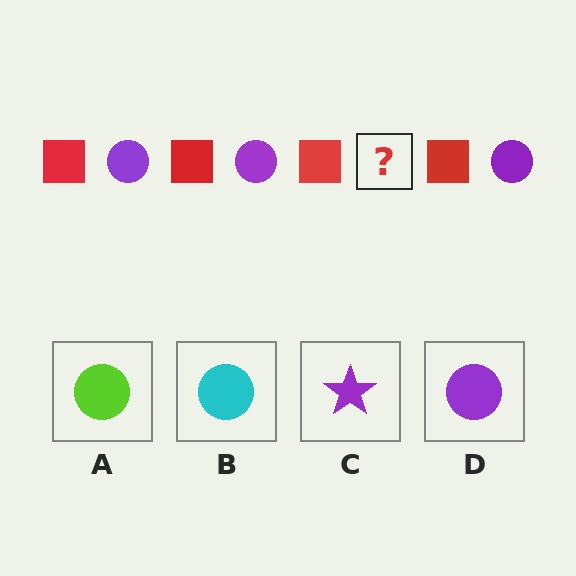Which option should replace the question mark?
Option D.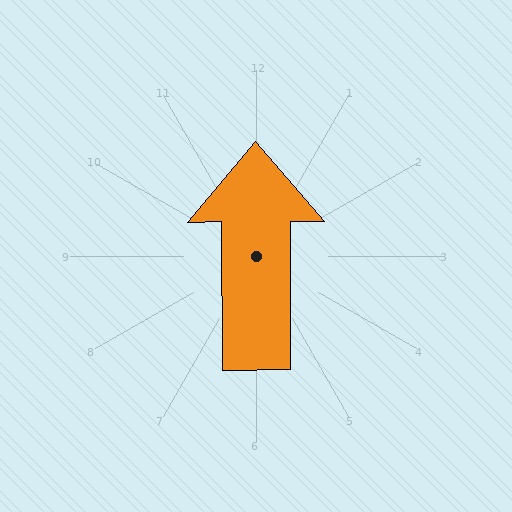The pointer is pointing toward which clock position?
Roughly 12 o'clock.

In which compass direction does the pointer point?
North.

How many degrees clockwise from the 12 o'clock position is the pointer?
Approximately 360 degrees.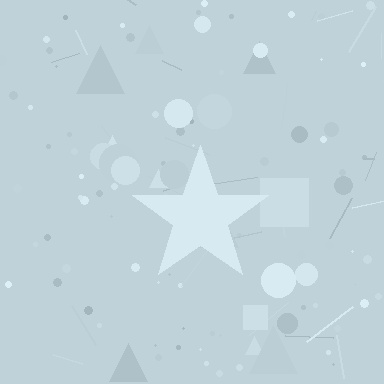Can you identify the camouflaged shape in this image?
The camouflaged shape is a star.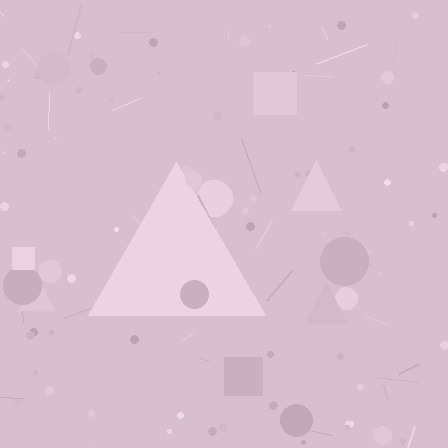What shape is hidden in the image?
A triangle is hidden in the image.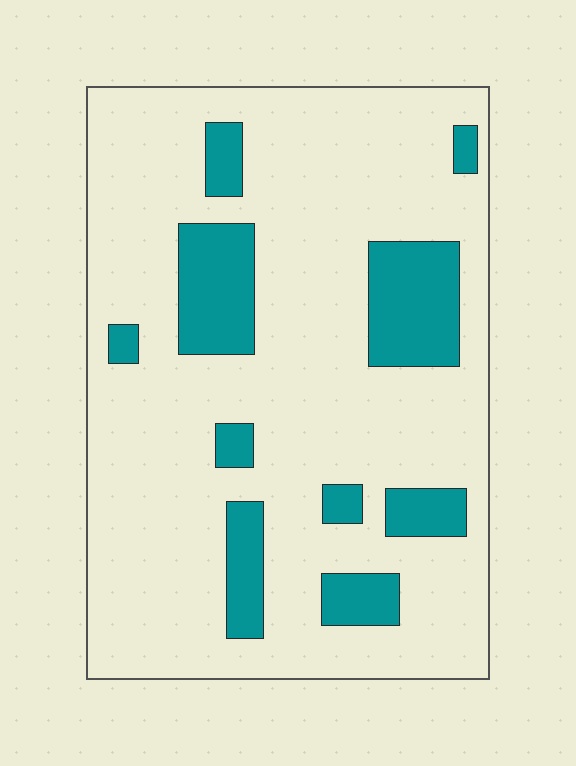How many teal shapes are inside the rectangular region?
10.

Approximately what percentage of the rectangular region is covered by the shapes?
Approximately 20%.